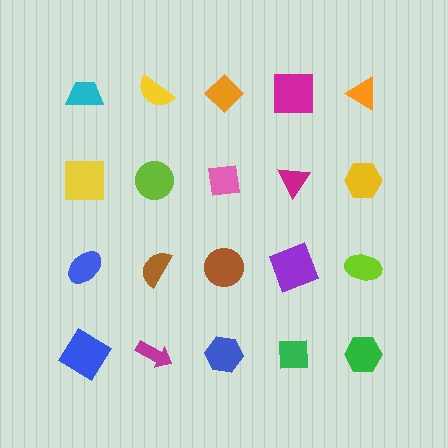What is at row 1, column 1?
A cyan trapezoid.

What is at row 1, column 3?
An orange diamond.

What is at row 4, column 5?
A green hexagon.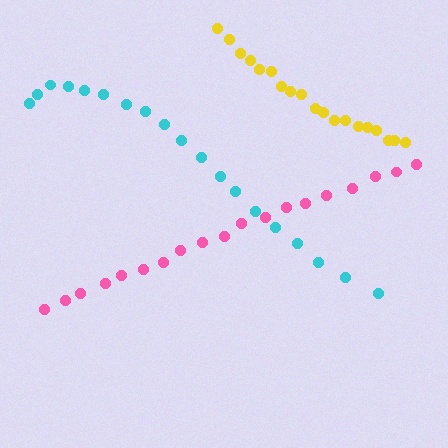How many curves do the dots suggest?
There are 3 distinct paths.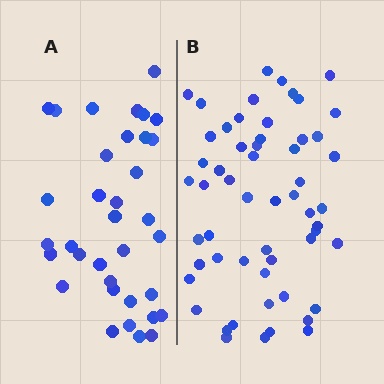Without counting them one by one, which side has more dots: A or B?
Region B (the right region) has more dots.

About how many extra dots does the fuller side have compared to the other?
Region B has approximately 20 more dots than region A.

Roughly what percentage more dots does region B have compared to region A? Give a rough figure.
About 60% more.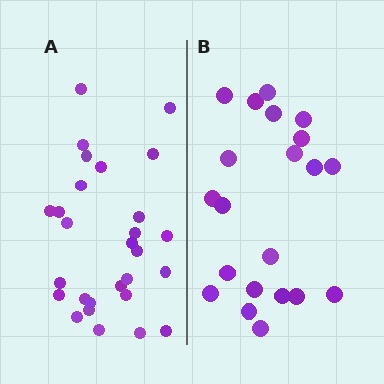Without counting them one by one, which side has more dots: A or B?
Region A (the left region) has more dots.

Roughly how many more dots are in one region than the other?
Region A has roughly 8 or so more dots than region B.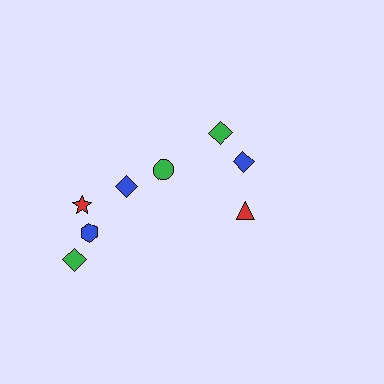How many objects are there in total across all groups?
There are 8 objects.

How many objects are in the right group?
There are 3 objects.